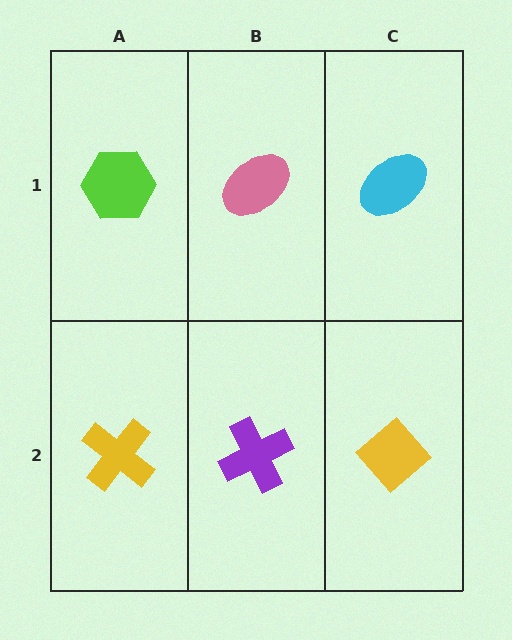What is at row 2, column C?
A yellow diamond.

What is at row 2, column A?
A yellow cross.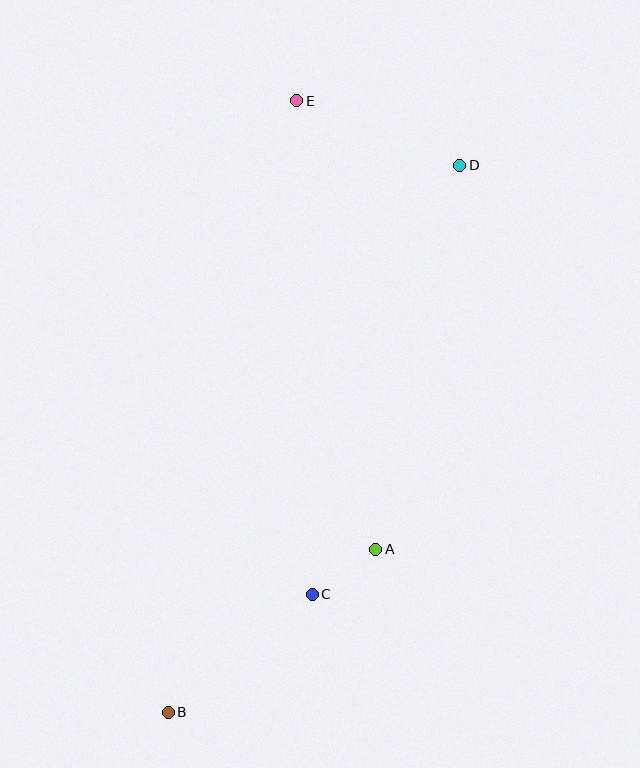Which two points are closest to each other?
Points A and C are closest to each other.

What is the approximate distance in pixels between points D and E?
The distance between D and E is approximately 175 pixels.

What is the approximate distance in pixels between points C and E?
The distance between C and E is approximately 494 pixels.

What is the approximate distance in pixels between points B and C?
The distance between B and C is approximately 186 pixels.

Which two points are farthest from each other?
Points B and E are farthest from each other.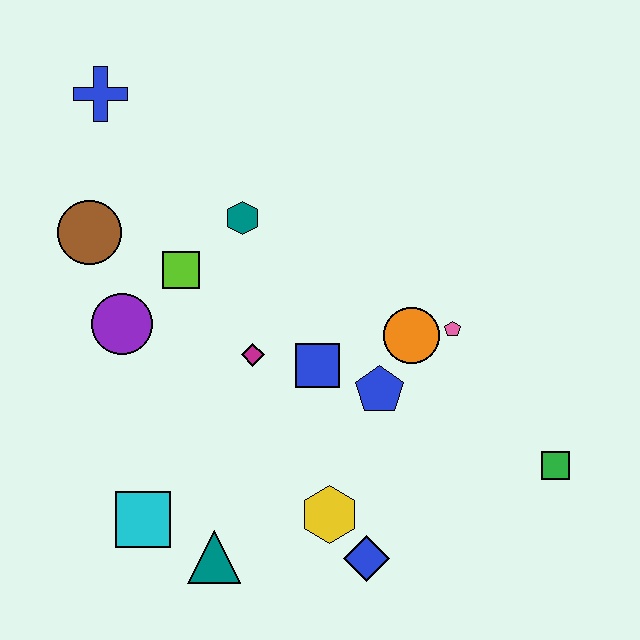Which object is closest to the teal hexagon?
The lime square is closest to the teal hexagon.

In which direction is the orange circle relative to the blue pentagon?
The orange circle is above the blue pentagon.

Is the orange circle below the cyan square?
No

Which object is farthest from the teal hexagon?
The green square is farthest from the teal hexagon.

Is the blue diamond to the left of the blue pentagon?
Yes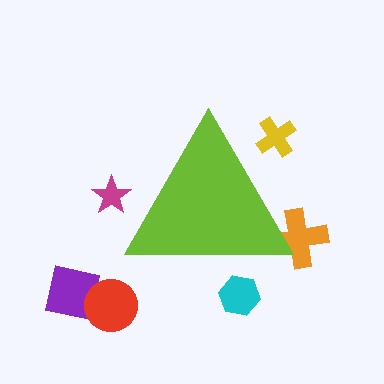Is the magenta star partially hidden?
Yes, the magenta star is partially hidden behind the lime triangle.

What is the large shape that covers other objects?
A lime triangle.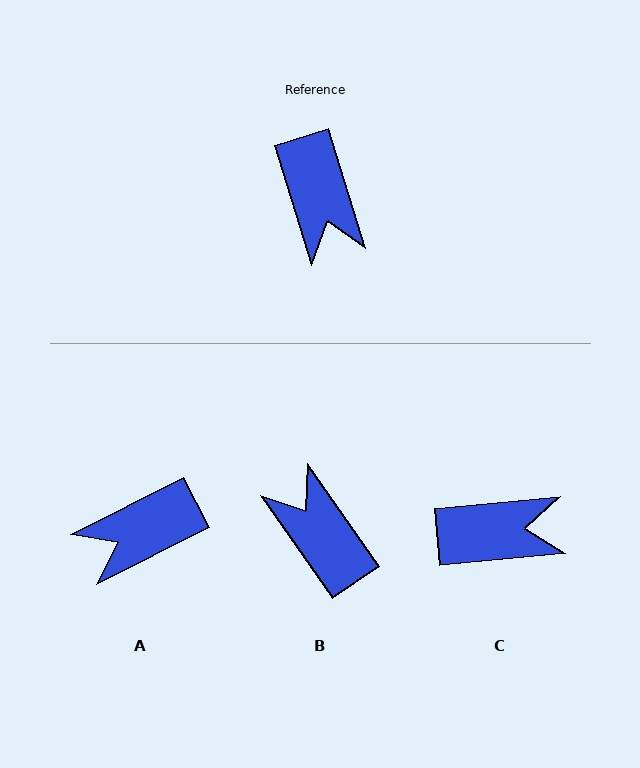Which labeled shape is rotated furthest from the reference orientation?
B, about 162 degrees away.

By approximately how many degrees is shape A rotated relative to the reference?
Approximately 80 degrees clockwise.